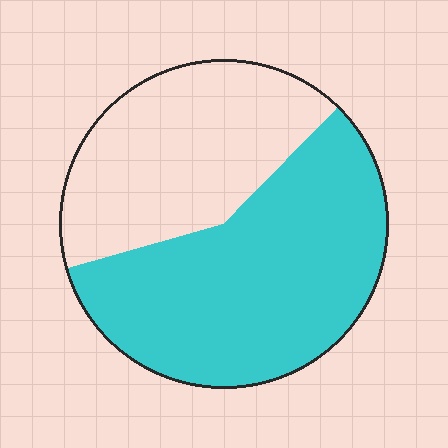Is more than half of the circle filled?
Yes.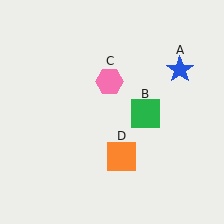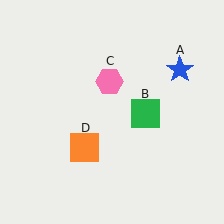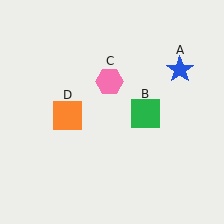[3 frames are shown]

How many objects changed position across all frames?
1 object changed position: orange square (object D).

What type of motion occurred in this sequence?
The orange square (object D) rotated clockwise around the center of the scene.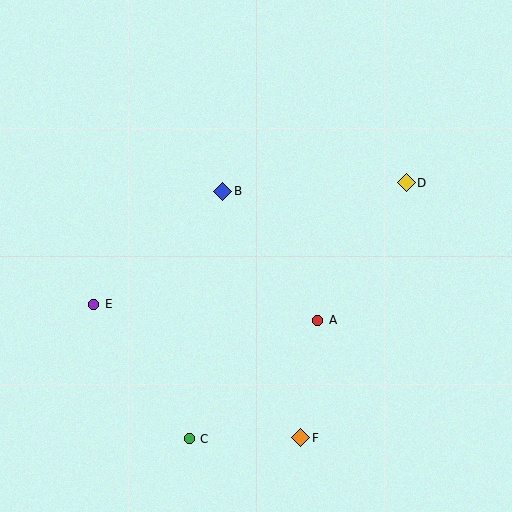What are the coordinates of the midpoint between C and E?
The midpoint between C and E is at (141, 371).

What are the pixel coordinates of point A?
Point A is at (318, 320).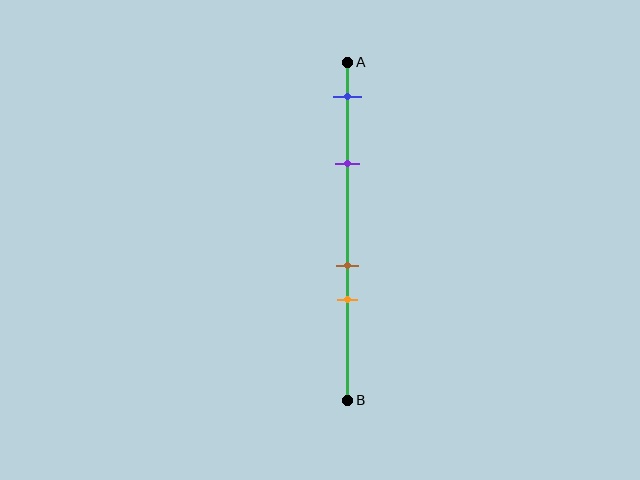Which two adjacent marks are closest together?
The brown and orange marks are the closest adjacent pair.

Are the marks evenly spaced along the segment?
No, the marks are not evenly spaced.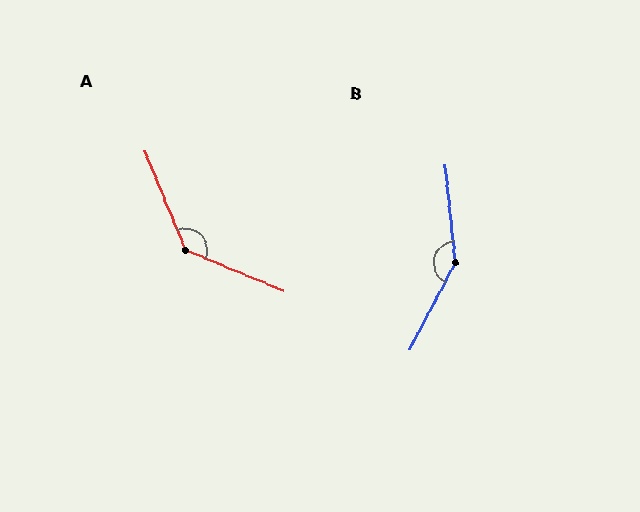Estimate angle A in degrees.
Approximately 135 degrees.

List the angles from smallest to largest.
A (135°), B (147°).